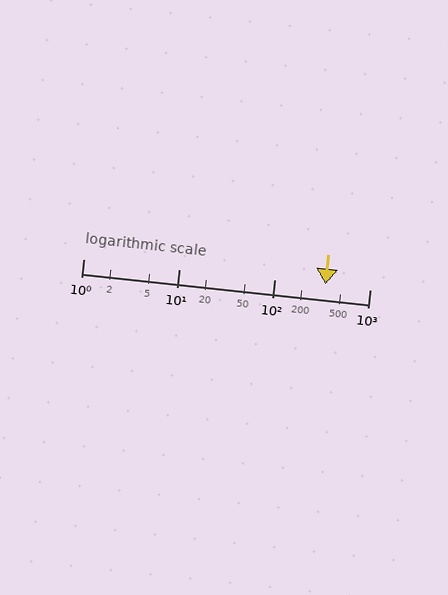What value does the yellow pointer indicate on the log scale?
The pointer indicates approximately 340.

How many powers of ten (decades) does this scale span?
The scale spans 3 decades, from 1 to 1000.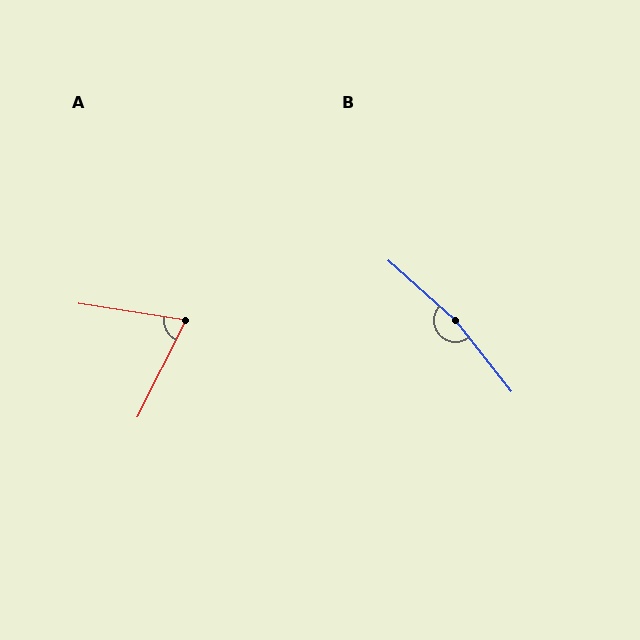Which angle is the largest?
B, at approximately 170 degrees.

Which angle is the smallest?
A, at approximately 72 degrees.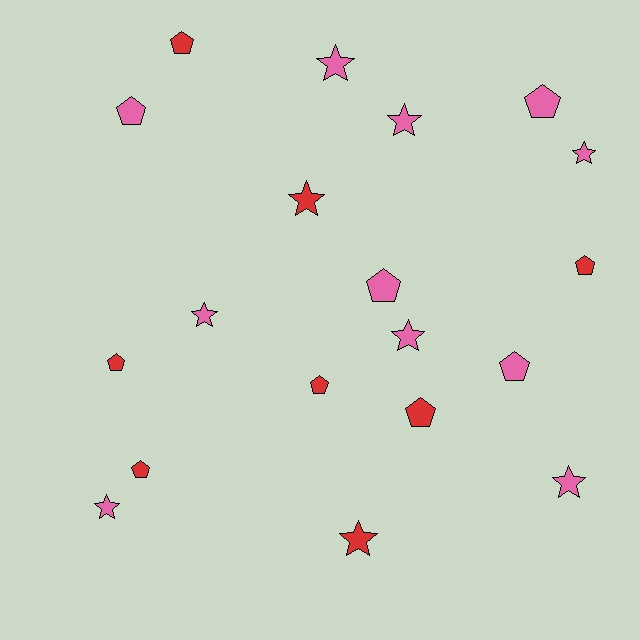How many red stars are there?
There are 2 red stars.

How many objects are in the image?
There are 19 objects.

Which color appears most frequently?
Pink, with 11 objects.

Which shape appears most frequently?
Pentagon, with 10 objects.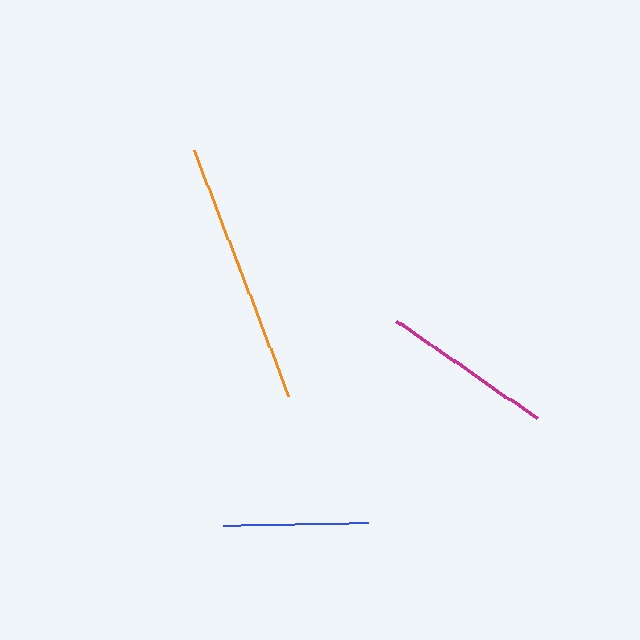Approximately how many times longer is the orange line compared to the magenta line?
The orange line is approximately 1.5 times the length of the magenta line.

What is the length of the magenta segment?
The magenta segment is approximately 171 pixels long.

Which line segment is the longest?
The orange line is the longest at approximately 263 pixels.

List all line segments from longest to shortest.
From longest to shortest: orange, magenta, blue.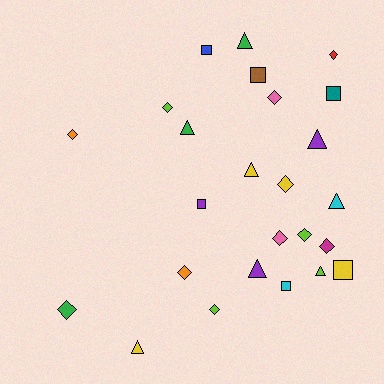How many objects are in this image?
There are 25 objects.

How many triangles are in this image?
There are 8 triangles.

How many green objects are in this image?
There are 3 green objects.